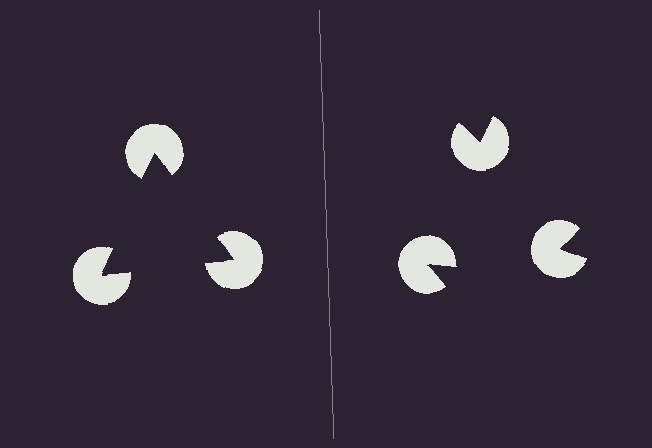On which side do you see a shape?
An illusory triangle appears on the left side. On the right side the wedge cuts are rotated, so no coherent shape forms.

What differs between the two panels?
The pac-man discs are positioned identically on both sides; only the wedge orientations differ. On the left they align to a triangle; on the right they are misaligned.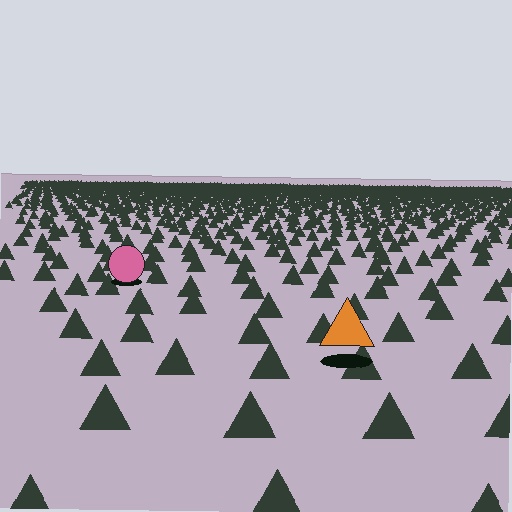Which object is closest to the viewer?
The orange triangle is closest. The texture marks near it are larger and more spread out.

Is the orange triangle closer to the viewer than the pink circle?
Yes. The orange triangle is closer — you can tell from the texture gradient: the ground texture is coarser near it.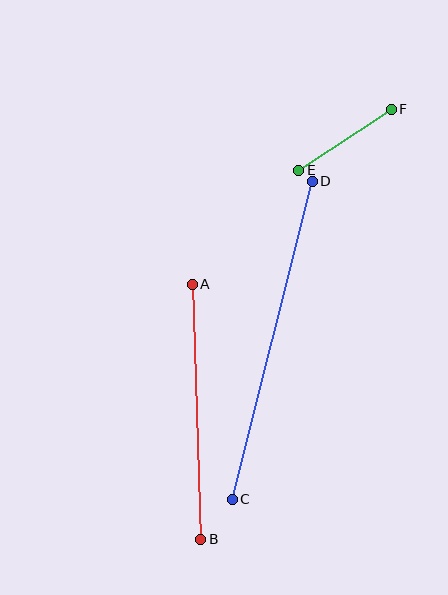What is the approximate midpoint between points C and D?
The midpoint is at approximately (272, 340) pixels.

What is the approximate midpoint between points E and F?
The midpoint is at approximately (345, 140) pixels.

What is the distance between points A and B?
The distance is approximately 255 pixels.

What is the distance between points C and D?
The distance is approximately 328 pixels.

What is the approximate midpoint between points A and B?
The midpoint is at approximately (197, 412) pixels.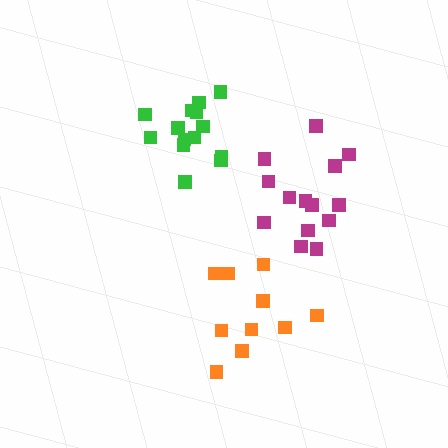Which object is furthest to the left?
The green cluster is leftmost.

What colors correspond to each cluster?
The clusters are colored: orange, green, magenta.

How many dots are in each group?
Group 1: 10 dots, Group 2: 14 dots, Group 3: 14 dots (38 total).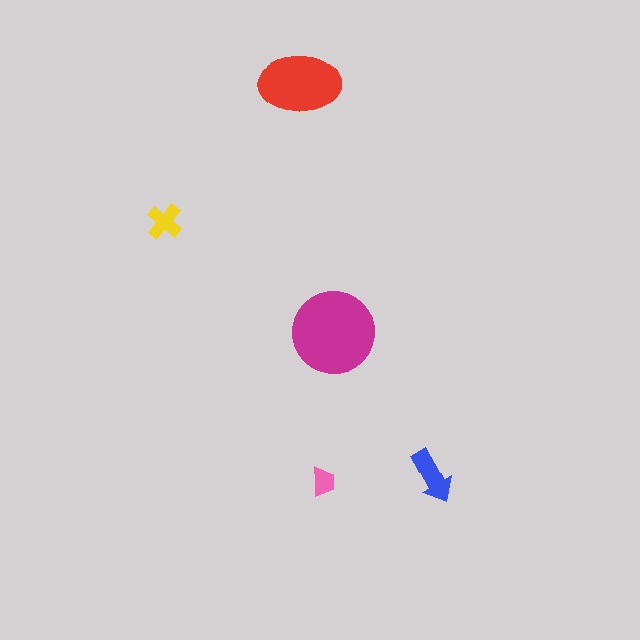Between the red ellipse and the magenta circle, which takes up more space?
The magenta circle.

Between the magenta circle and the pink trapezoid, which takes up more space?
The magenta circle.